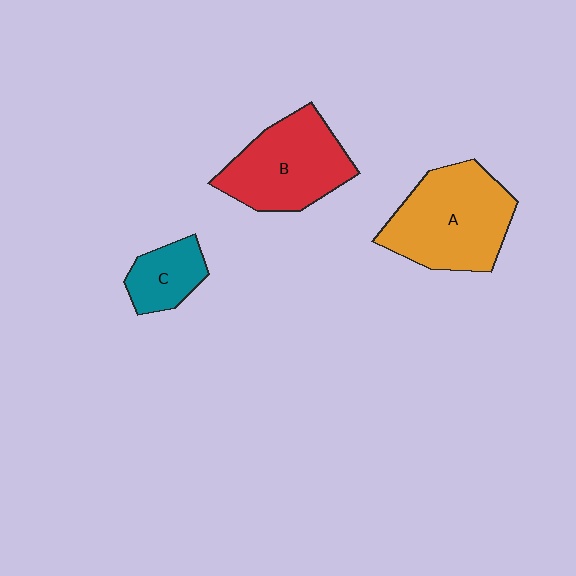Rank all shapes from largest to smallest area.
From largest to smallest: A (orange), B (red), C (teal).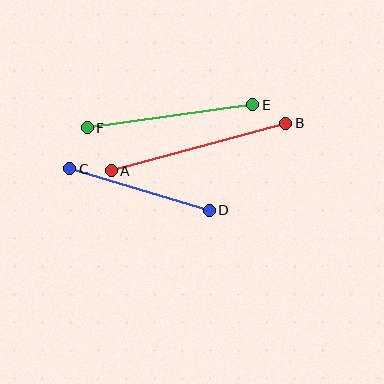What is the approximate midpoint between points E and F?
The midpoint is at approximately (170, 116) pixels.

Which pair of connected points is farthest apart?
Points A and B are farthest apart.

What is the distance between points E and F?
The distance is approximately 167 pixels.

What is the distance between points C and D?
The distance is approximately 146 pixels.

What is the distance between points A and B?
The distance is approximately 181 pixels.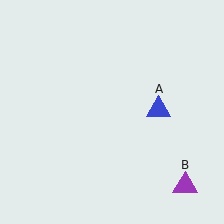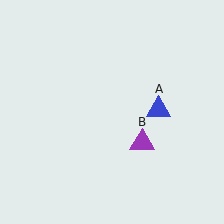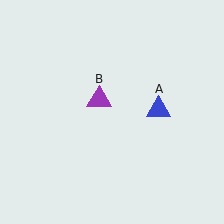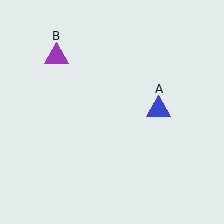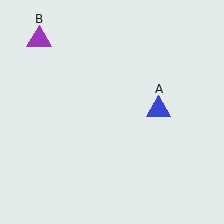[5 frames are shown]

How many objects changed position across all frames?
1 object changed position: purple triangle (object B).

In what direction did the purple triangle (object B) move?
The purple triangle (object B) moved up and to the left.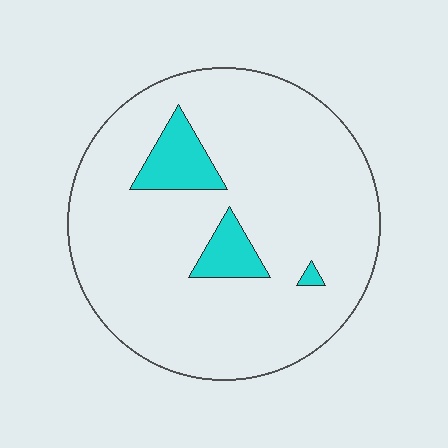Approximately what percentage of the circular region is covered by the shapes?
Approximately 10%.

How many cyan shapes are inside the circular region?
3.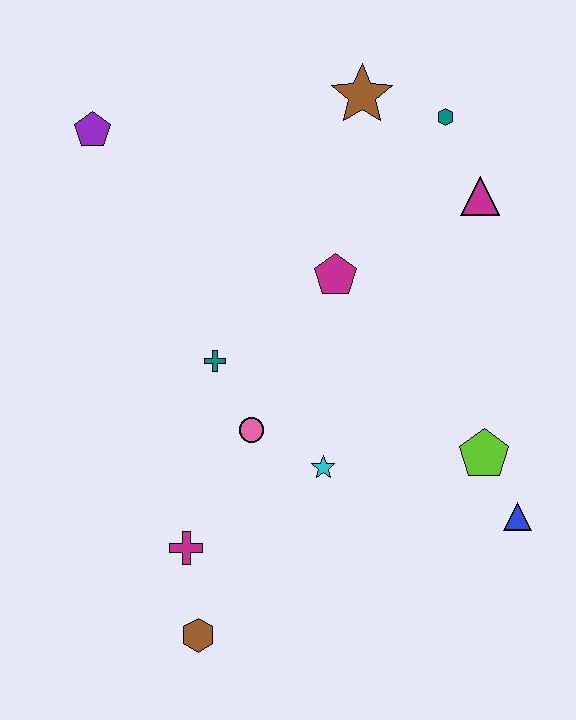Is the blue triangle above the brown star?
No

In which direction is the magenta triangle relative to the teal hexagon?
The magenta triangle is below the teal hexagon.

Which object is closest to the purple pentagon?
The teal cross is closest to the purple pentagon.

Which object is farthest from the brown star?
The brown hexagon is farthest from the brown star.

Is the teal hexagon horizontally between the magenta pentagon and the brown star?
No